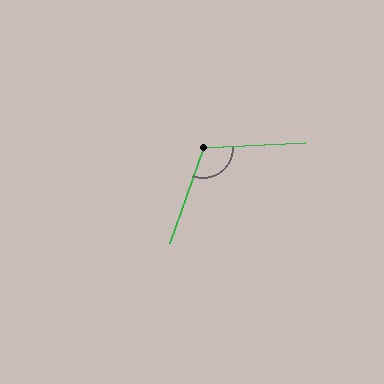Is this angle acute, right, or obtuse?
It is obtuse.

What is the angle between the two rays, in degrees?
Approximately 112 degrees.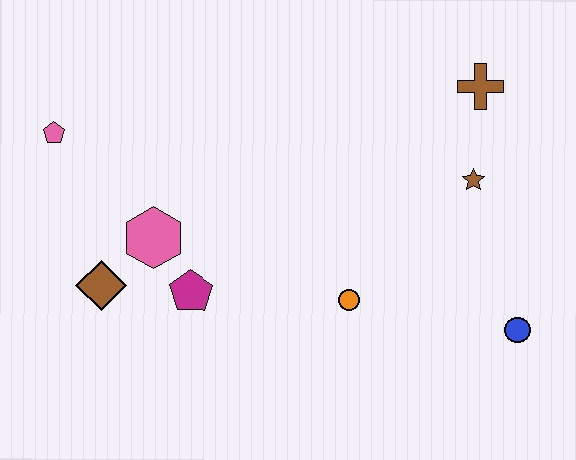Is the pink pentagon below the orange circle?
No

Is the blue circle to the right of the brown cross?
Yes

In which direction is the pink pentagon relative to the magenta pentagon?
The pink pentagon is above the magenta pentagon.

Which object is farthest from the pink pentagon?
The blue circle is farthest from the pink pentagon.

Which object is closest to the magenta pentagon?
The pink hexagon is closest to the magenta pentagon.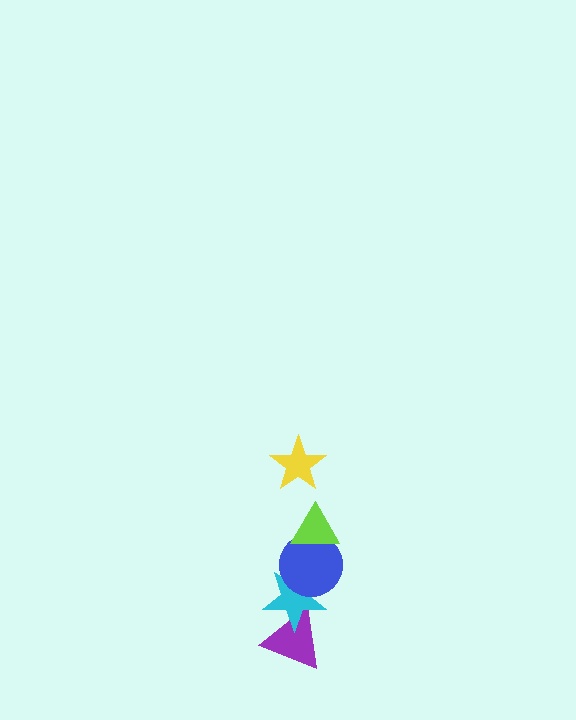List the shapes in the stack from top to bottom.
From top to bottom: the yellow star, the lime triangle, the blue circle, the cyan star, the purple triangle.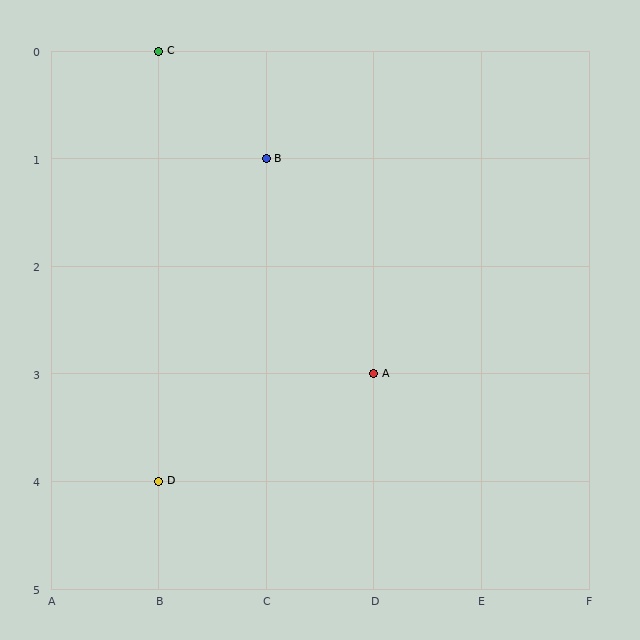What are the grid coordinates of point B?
Point B is at grid coordinates (C, 1).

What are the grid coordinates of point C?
Point C is at grid coordinates (B, 0).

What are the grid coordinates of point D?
Point D is at grid coordinates (B, 4).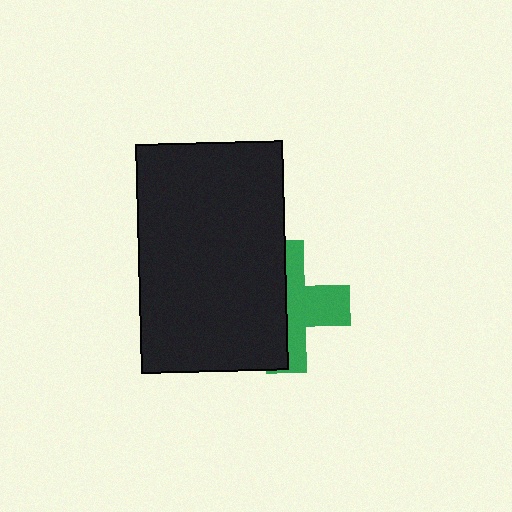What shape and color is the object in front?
The object in front is a black rectangle.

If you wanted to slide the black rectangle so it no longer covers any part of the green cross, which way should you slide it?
Slide it left — that is the most direct way to separate the two shapes.